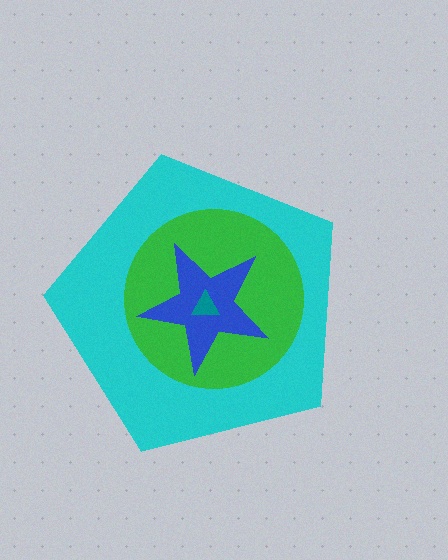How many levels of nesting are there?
4.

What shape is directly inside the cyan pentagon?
The green circle.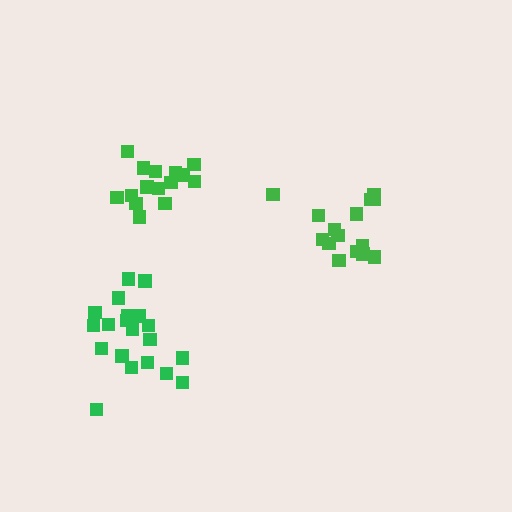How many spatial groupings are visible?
There are 3 spatial groupings.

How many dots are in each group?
Group 1: 15 dots, Group 2: 15 dots, Group 3: 20 dots (50 total).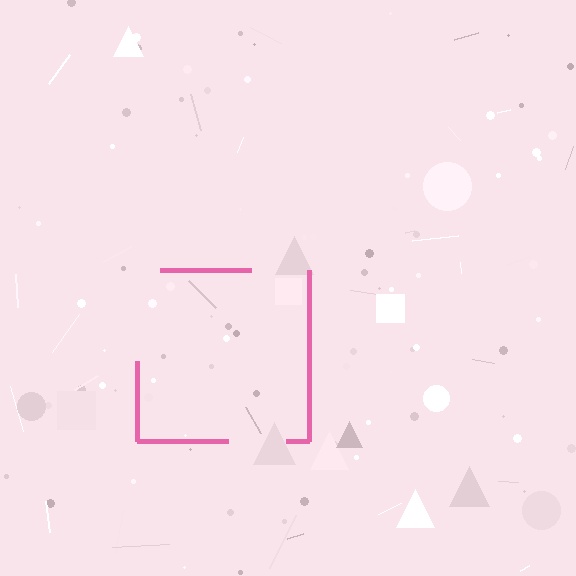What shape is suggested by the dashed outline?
The dashed outline suggests a square.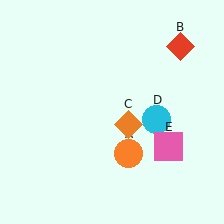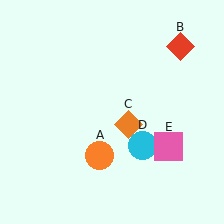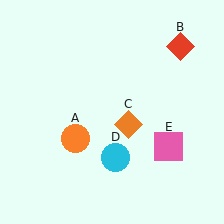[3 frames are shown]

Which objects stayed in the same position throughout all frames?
Red diamond (object B) and orange diamond (object C) and pink square (object E) remained stationary.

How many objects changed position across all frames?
2 objects changed position: orange circle (object A), cyan circle (object D).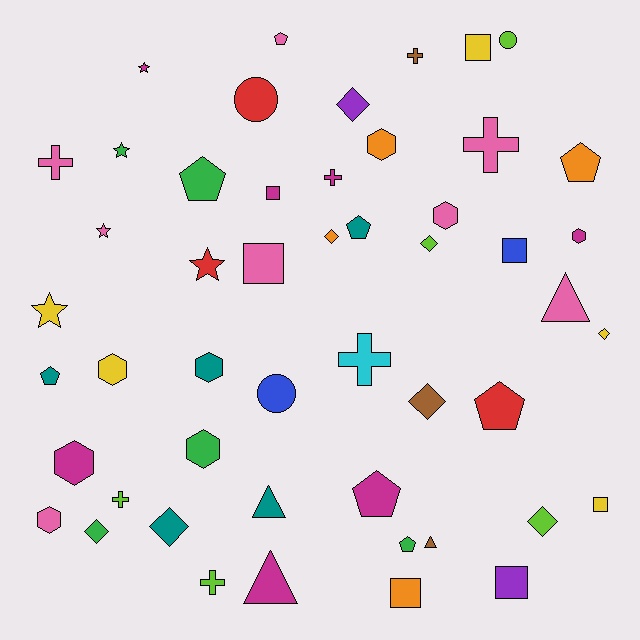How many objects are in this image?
There are 50 objects.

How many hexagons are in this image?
There are 8 hexagons.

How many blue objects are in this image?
There are 2 blue objects.